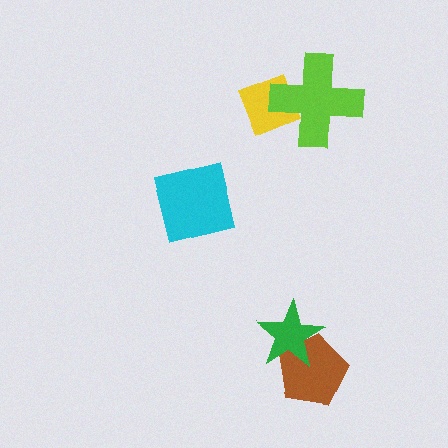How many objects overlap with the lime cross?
1 object overlaps with the lime cross.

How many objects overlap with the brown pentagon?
1 object overlaps with the brown pentagon.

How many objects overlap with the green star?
1 object overlaps with the green star.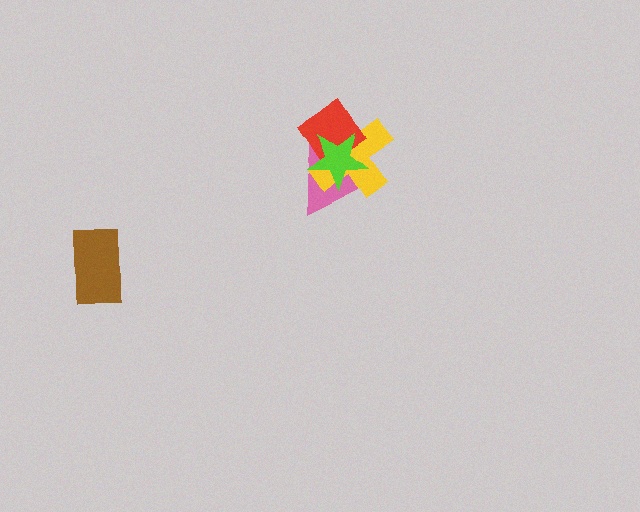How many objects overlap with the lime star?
3 objects overlap with the lime star.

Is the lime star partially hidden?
No, no other shape covers it.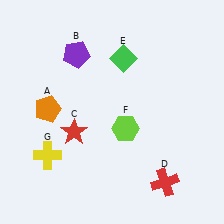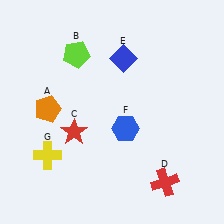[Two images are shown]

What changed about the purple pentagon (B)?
In Image 1, B is purple. In Image 2, it changed to lime.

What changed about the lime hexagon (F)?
In Image 1, F is lime. In Image 2, it changed to blue.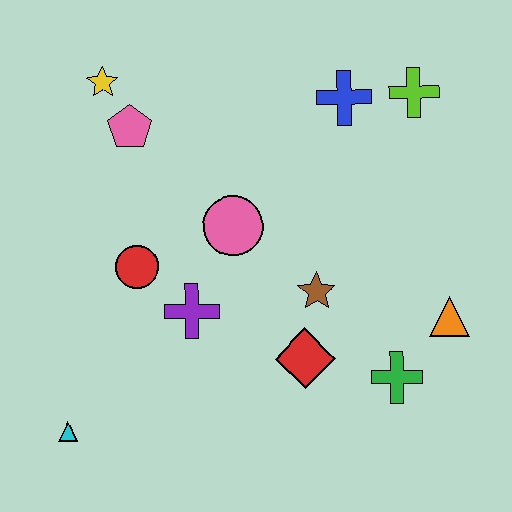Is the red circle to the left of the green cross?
Yes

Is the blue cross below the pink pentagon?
No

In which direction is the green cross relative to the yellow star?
The green cross is below the yellow star.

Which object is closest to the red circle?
The purple cross is closest to the red circle.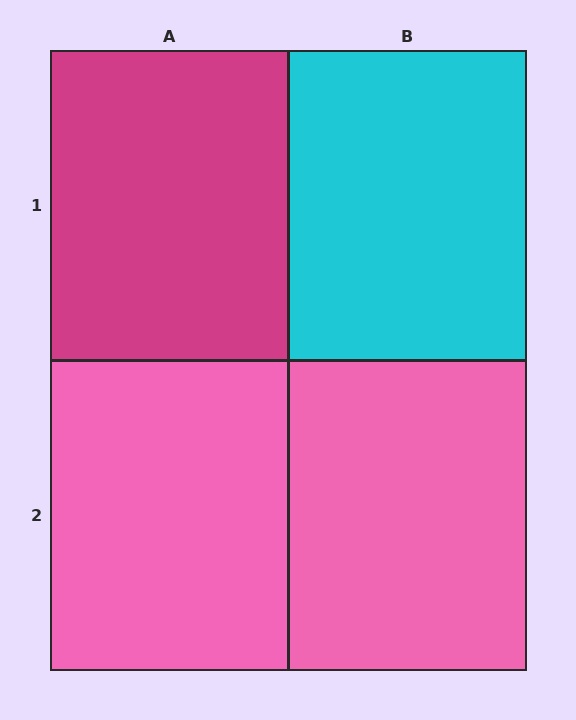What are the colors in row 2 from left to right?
Pink, pink.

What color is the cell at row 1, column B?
Cyan.